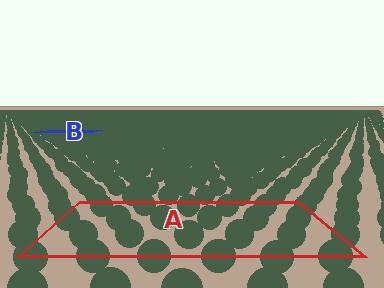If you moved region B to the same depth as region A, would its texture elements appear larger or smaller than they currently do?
They would appear larger. At a closer depth, the same texture elements are projected at a bigger on-screen size.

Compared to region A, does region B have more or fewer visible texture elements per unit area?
Region B has more texture elements per unit area — they are packed more densely because it is farther away.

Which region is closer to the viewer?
Region A is closer. The texture elements there are larger and more spread out.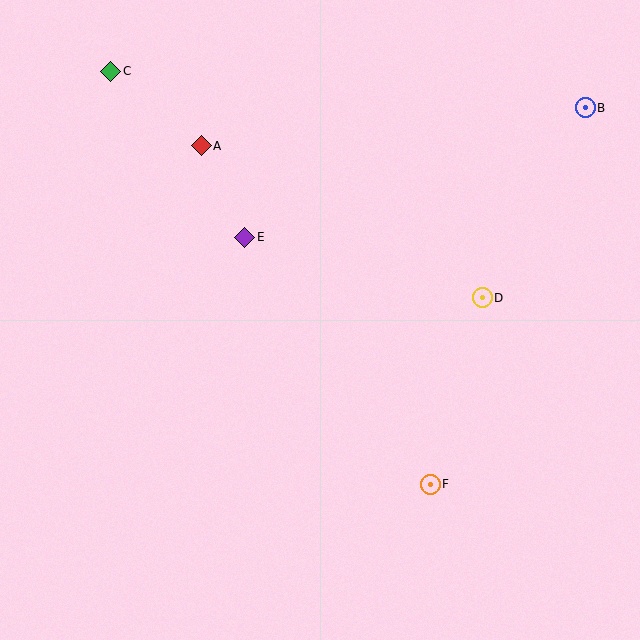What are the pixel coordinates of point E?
Point E is at (245, 237).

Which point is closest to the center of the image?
Point E at (245, 237) is closest to the center.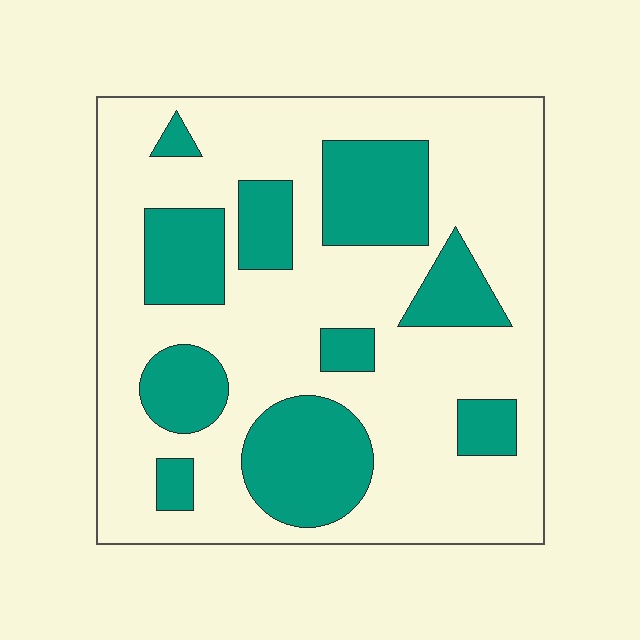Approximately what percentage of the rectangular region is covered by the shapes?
Approximately 30%.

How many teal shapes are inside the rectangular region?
10.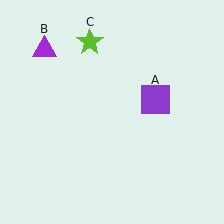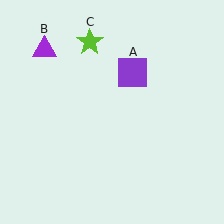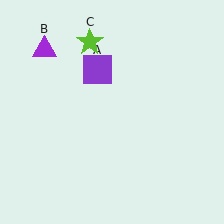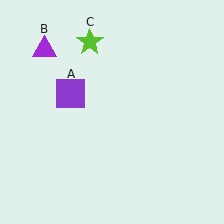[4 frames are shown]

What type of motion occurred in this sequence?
The purple square (object A) rotated counterclockwise around the center of the scene.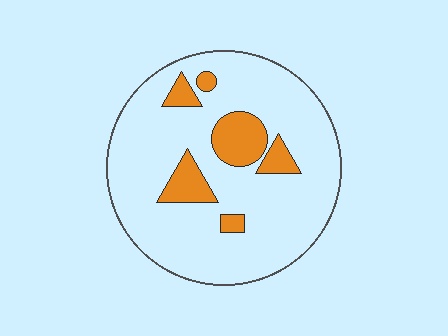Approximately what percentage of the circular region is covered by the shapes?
Approximately 15%.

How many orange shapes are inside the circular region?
6.